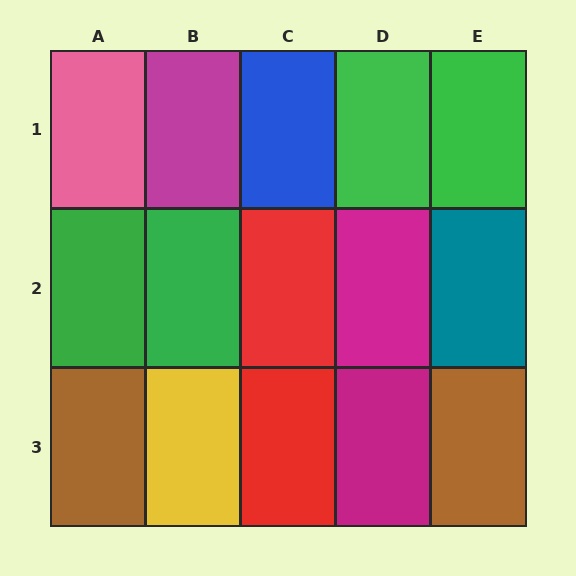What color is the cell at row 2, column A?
Green.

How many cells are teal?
1 cell is teal.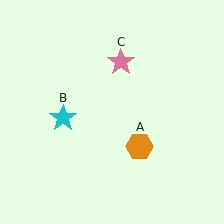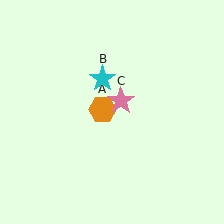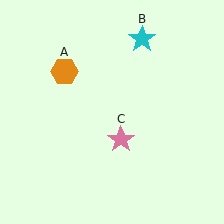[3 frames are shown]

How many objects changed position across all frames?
3 objects changed position: orange hexagon (object A), cyan star (object B), pink star (object C).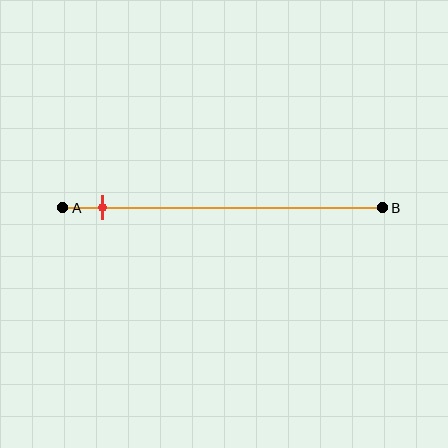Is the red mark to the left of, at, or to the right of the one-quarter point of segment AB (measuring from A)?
The red mark is to the left of the one-quarter point of segment AB.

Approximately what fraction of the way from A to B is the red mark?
The red mark is approximately 15% of the way from A to B.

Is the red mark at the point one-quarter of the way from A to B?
No, the mark is at about 15% from A, not at the 25% one-quarter point.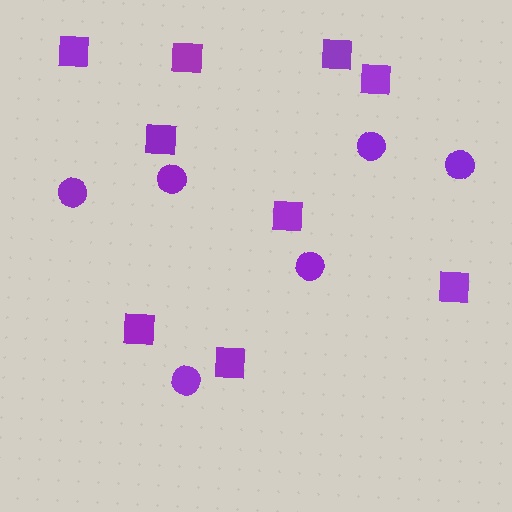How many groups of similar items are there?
There are 2 groups: one group of circles (6) and one group of squares (9).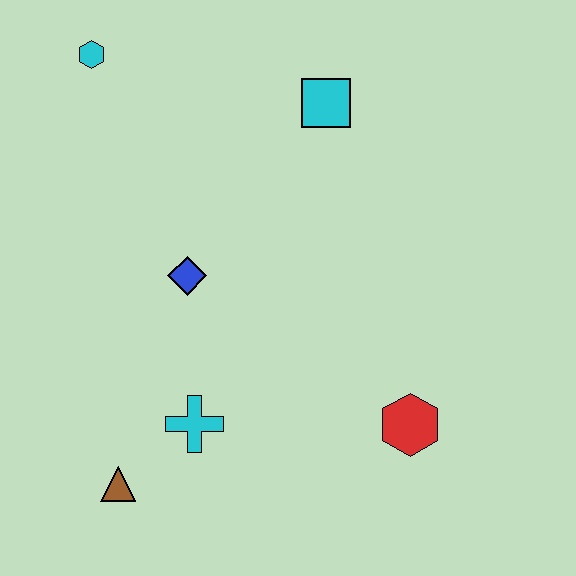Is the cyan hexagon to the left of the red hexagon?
Yes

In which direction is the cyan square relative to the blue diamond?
The cyan square is above the blue diamond.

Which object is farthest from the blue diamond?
The red hexagon is farthest from the blue diamond.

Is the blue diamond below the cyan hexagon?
Yes